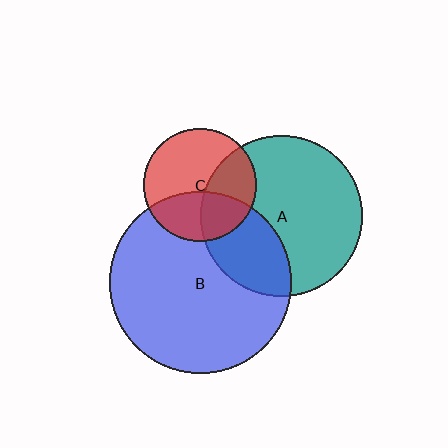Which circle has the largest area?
Circle B (blue).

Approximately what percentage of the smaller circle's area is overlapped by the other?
Approximately 30%.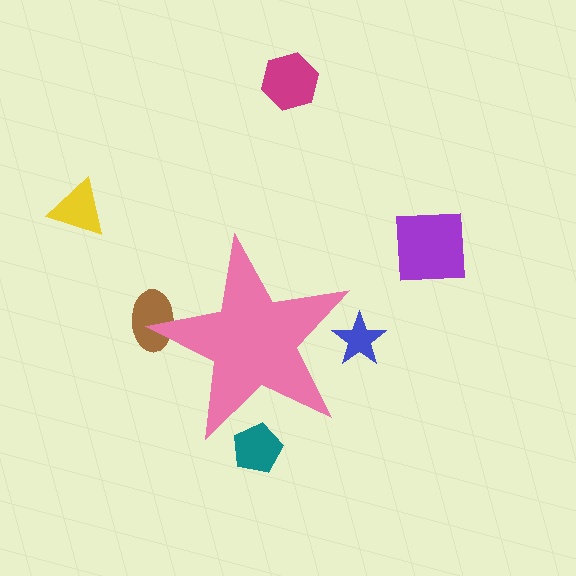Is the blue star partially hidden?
Yes, the blue star is partially hidden behind the pink star.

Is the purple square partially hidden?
No, the purple square is fully visible.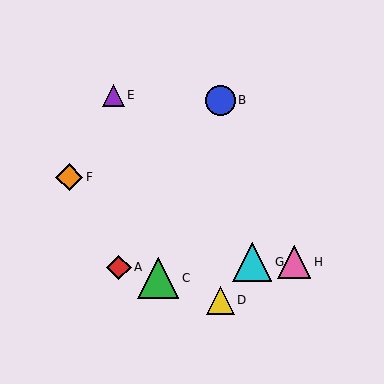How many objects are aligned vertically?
2 objects (B, D) are aligned vertically.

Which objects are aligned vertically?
Objects B, D are aligned vertically.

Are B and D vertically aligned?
Yes, both are at x≈220.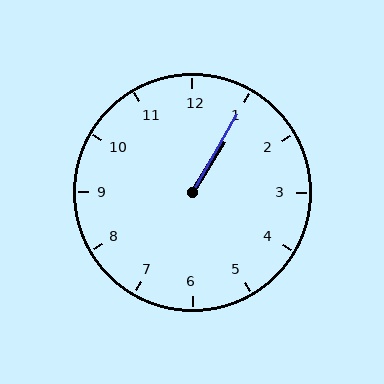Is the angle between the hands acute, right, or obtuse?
It is acute.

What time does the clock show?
1:05.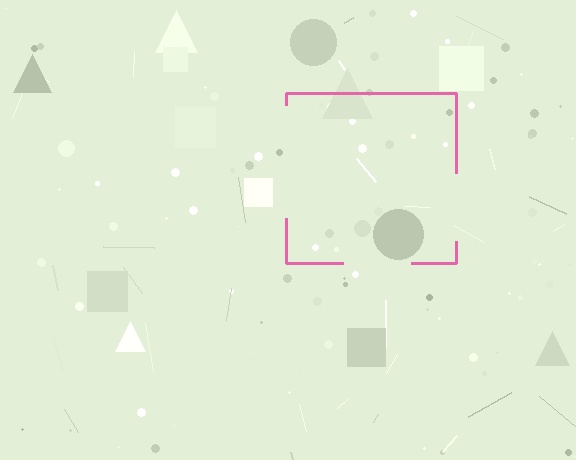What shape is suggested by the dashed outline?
The dashed outline suggests a square.